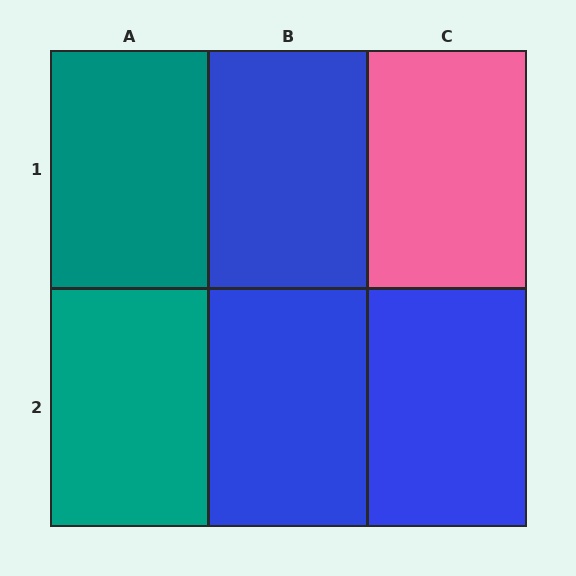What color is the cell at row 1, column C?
Pink.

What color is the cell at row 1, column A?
Teal.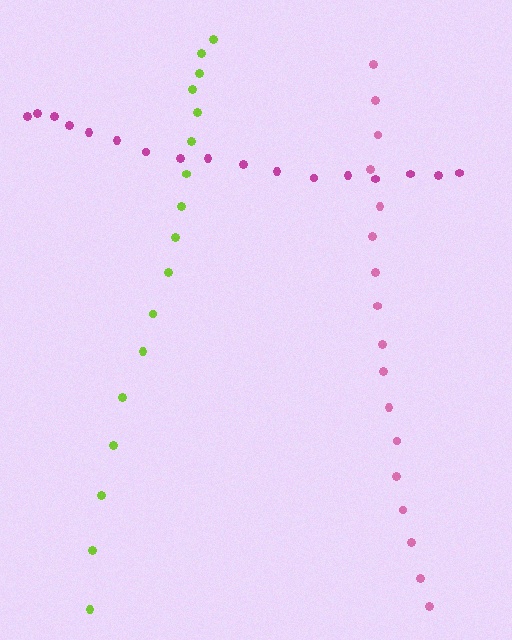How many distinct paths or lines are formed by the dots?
There are 3 distinct paths.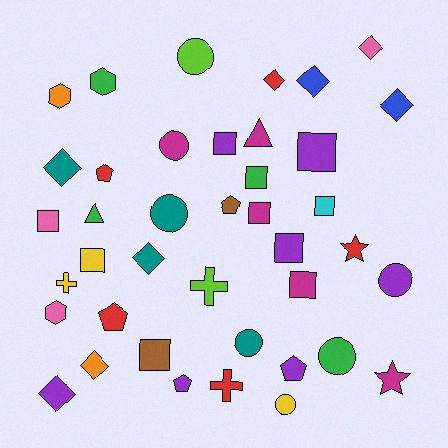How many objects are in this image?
There are 40 objects.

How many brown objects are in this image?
There are 2 brown objects.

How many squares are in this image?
There are 10 squares.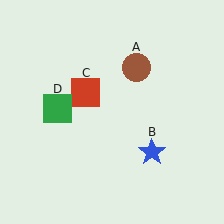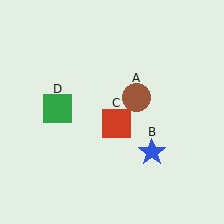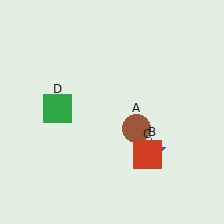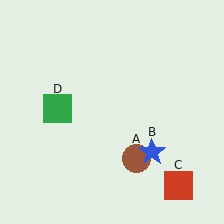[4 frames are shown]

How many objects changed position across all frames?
2 objects changed position: brown circle (object A), red square (object C).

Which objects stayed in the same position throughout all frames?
Blue star (object B) and green square (object D) remained stationary.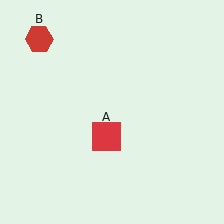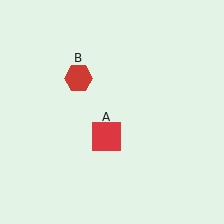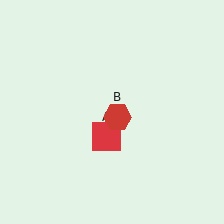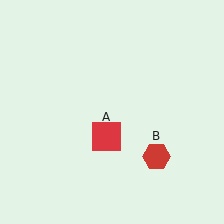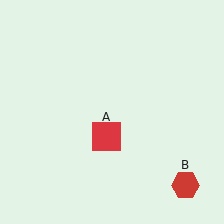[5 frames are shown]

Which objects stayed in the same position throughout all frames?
Red square (object A) remained stationary.